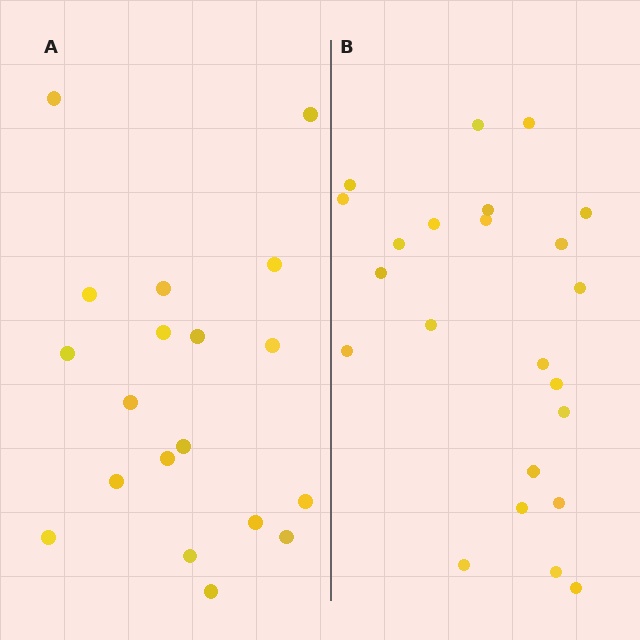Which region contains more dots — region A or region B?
Region B (the right region) has more dots.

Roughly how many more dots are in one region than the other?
Region B has about 4 more dots than region A.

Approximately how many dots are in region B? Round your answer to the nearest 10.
About 20 dots. (The exact count is 23, which rounds to 20.)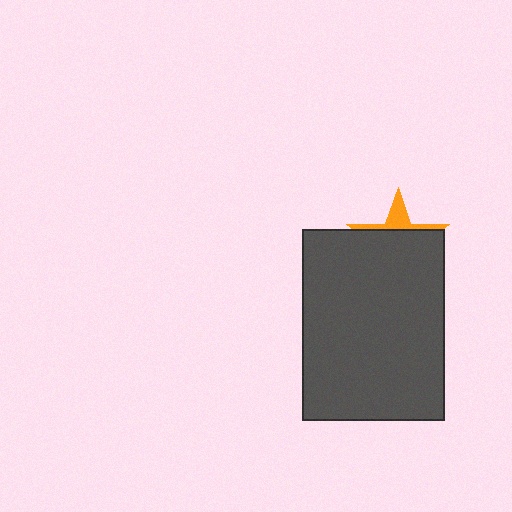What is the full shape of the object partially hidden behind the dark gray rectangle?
The partially hidden object is an orange star.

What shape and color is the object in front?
The object in front is a dark gray rectangle.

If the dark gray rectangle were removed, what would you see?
You would see the complete orange star.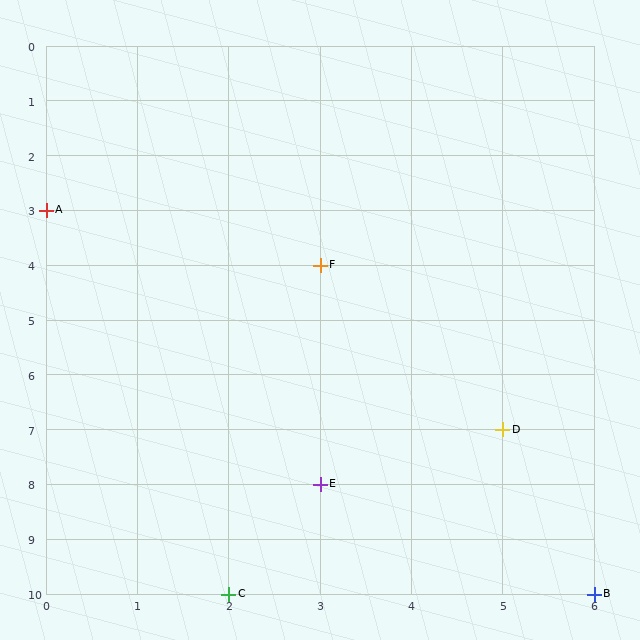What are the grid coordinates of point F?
Point F is at grid coordinates (3, 4).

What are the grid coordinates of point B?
Point B is at grid coordinates (6, 10).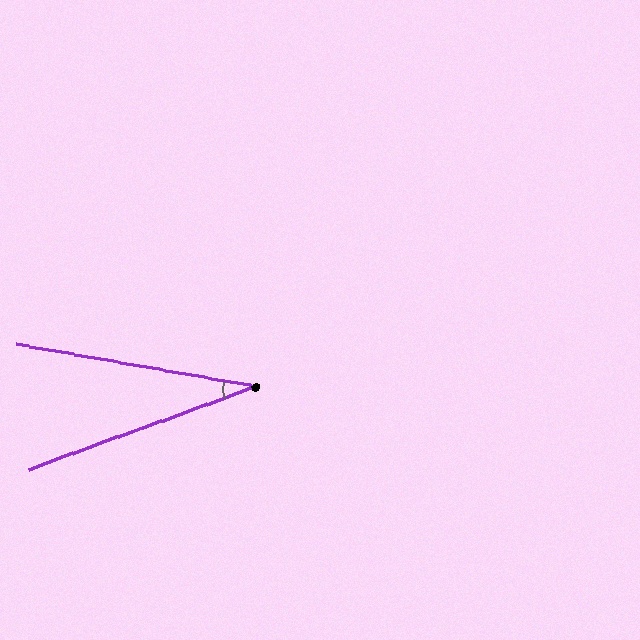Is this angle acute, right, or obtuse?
It is acute.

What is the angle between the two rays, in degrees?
Approximately 30 degrees.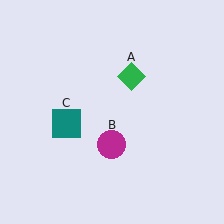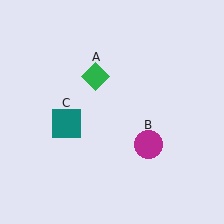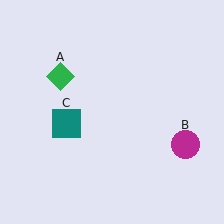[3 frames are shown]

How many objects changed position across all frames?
2 objects changed position: green diamond (object A), magenta circle (object B).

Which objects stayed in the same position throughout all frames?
Teal square (object C) remained stationary.